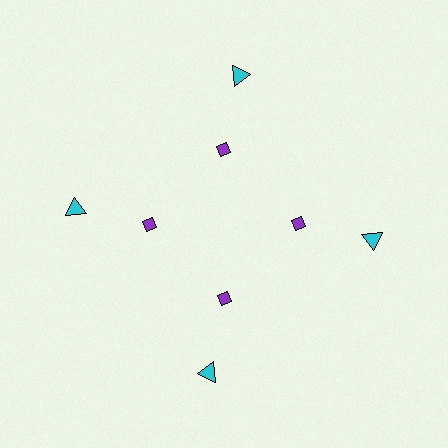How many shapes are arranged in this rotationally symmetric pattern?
There are 8 shapes, arranged in 4 groups of 2.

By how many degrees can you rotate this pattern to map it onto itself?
The pattern maps onto itself every 90 degrees of rotation.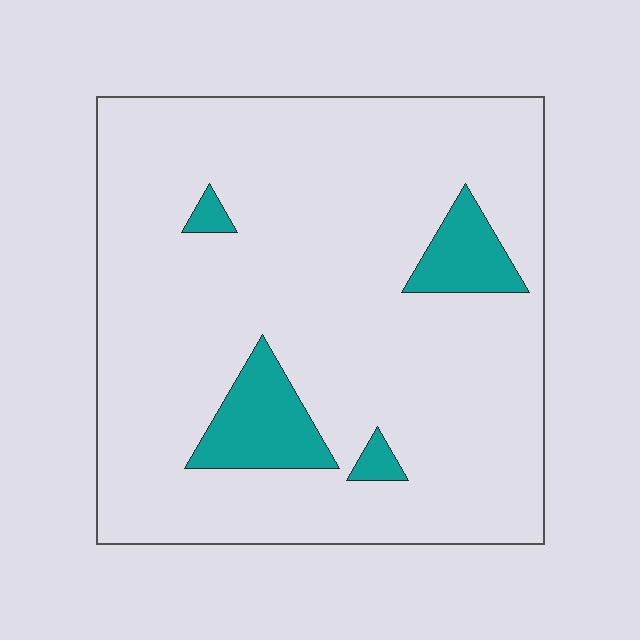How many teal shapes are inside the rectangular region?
4.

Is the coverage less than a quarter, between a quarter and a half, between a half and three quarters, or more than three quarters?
Less than a quarter.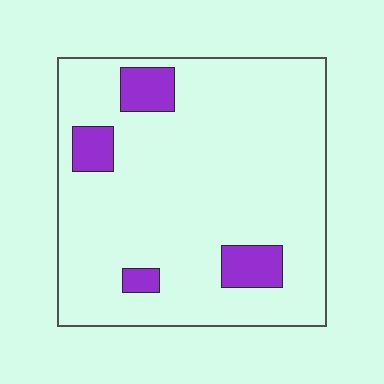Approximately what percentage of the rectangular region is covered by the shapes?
Approximately 10%.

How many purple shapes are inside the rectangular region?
4.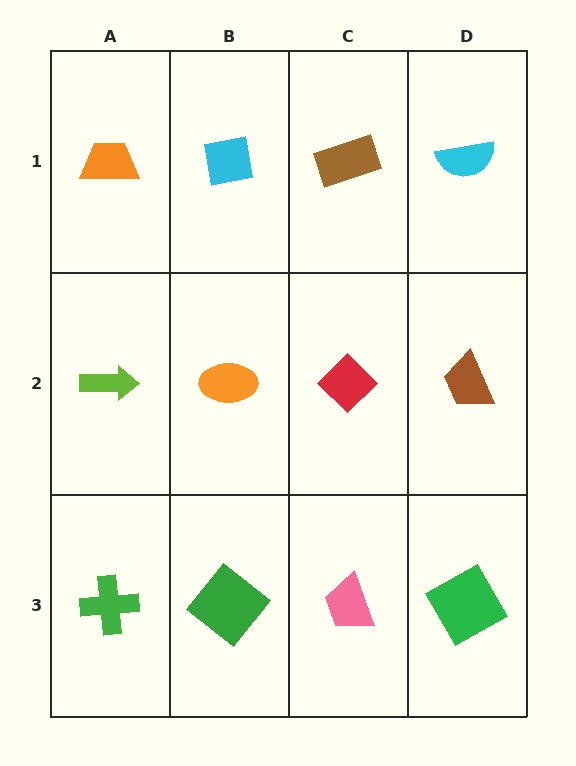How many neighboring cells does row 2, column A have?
3.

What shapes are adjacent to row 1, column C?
A red diamond (row 2, column C), a cyan square (row 1, column B), a cyan semicircle (row 1, column D).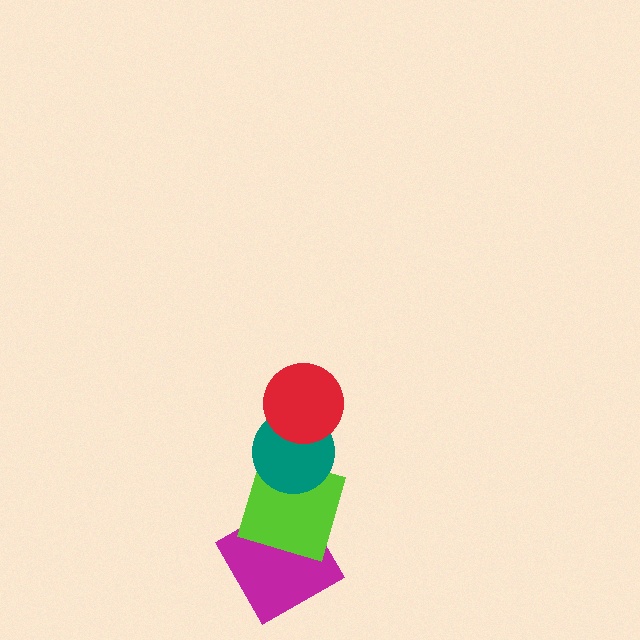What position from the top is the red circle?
The red circle is 1st from the top.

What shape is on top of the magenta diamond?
The lime square is on top of the magenta diamond.